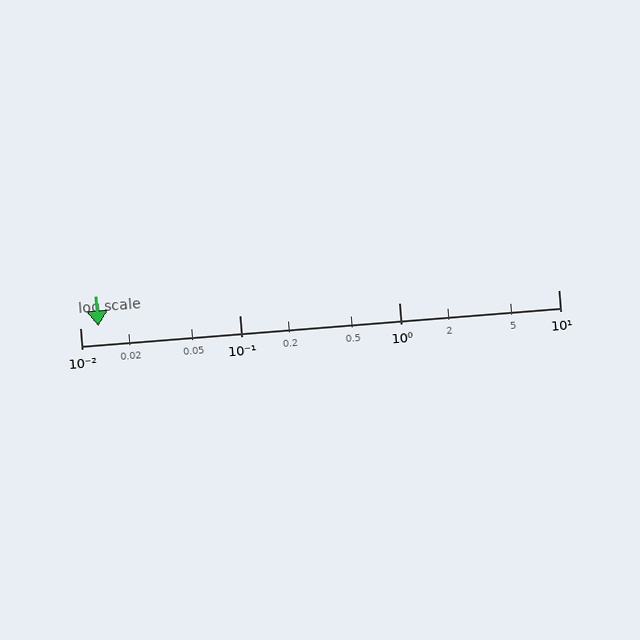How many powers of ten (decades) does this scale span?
The scale spans 3 decades, from 0.01 to 10.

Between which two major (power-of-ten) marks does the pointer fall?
The pointer is between 0.01 and 0.1.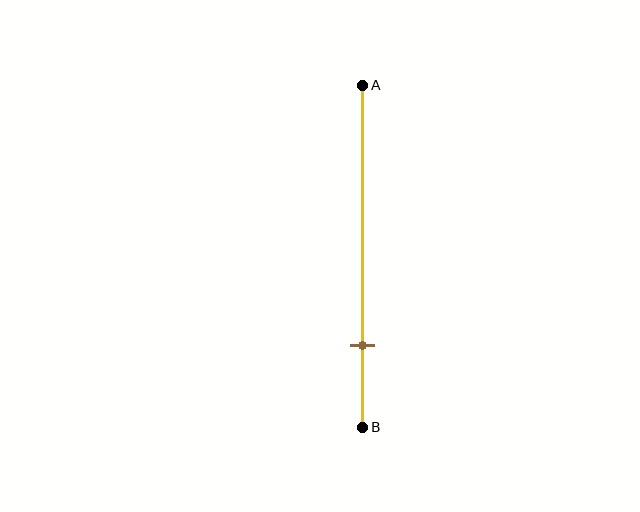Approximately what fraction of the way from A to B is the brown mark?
The brown mark is approximately 75% of the way from A to B.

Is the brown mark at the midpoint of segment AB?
No, the mark is at about 75% from A, not at the 50% midpoint.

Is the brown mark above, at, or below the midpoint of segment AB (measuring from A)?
The brown mark is below the midpoint of segment AB.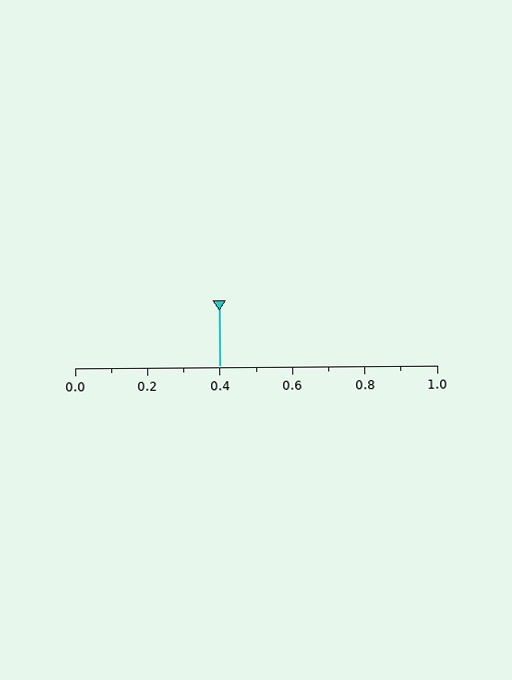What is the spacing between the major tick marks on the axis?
The major ticks are spaced 0.2 apart.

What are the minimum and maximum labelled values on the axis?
The axis runs from 0.0 to 1.0.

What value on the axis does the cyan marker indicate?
The marker indicates approximately 0.4.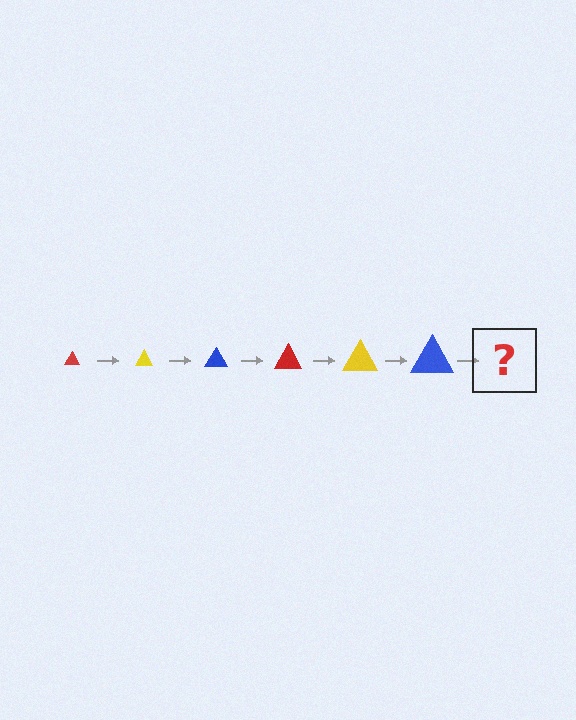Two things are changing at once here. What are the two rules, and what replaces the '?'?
The two rules are that the triangle grows larger each step and the color cycles through red, yellow, and blue. The '?' should be a red triangle, larger than the previous one.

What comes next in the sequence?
The next element should be a red triangle, larger than the previous one.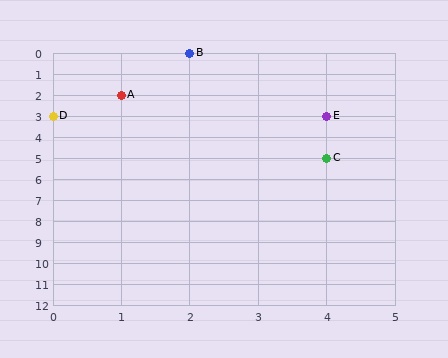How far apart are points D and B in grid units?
Points D and B are 2 columns and 3 rows apart (about 3.6 grid units diagonally).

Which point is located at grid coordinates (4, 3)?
Point E is at (4, 3).